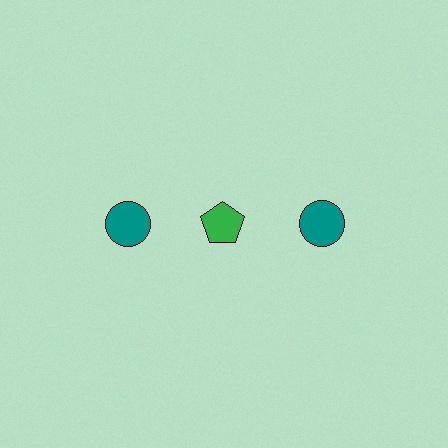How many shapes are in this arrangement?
There are 3 shapes arranged in a grid pattern.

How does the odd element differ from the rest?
It differs in both color (green instead of teal) and shape (pentagon instead of circle).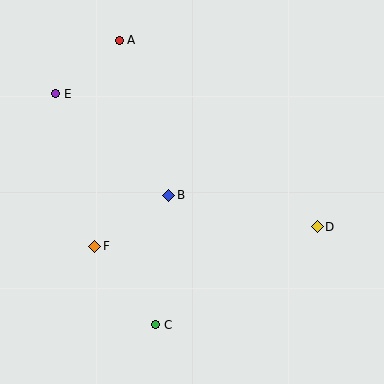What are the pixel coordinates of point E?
Point E is at (56, 94).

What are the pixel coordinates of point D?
Point D is at (317, 227).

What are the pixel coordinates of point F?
Point F is at (95, 246).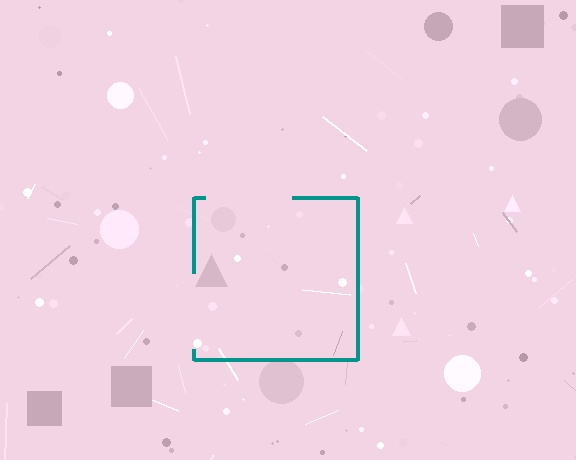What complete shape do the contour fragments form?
The contour fragments form a square.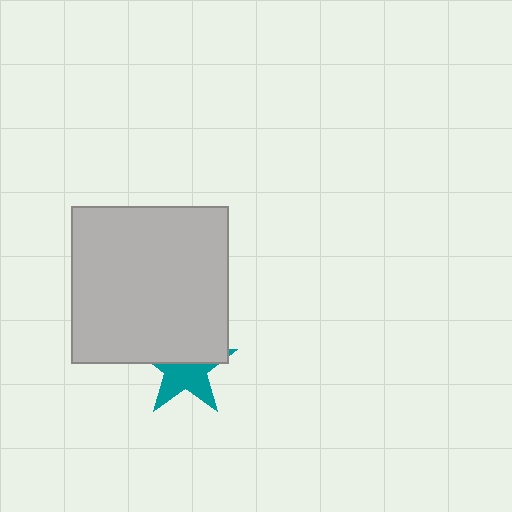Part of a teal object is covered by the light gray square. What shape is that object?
It is a star.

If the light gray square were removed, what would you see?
You would see the complete teal star.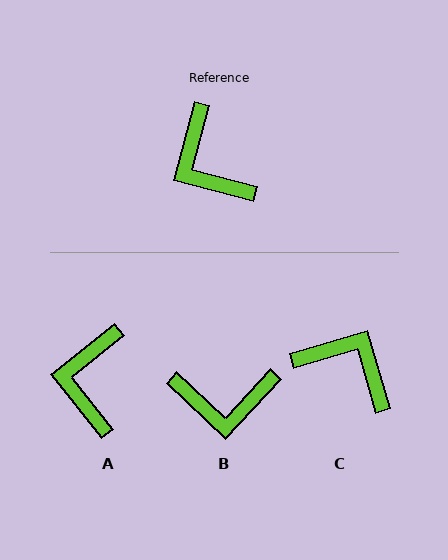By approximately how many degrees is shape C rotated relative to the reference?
Approximately 149 degrees clockwise.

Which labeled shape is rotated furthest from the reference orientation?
C, about 149 degrees away.